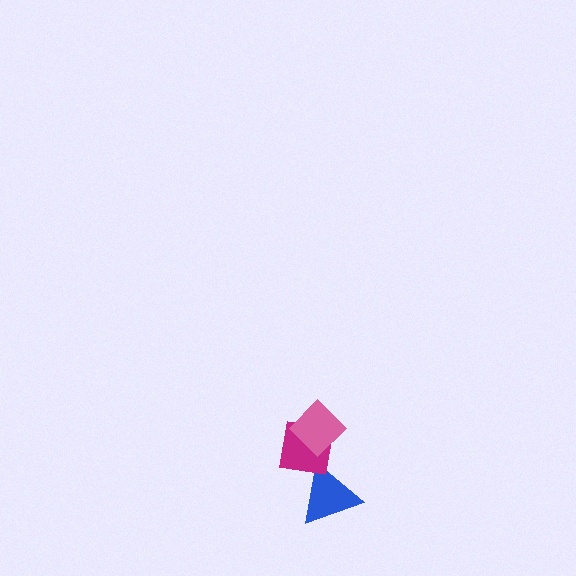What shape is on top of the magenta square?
The pink diamond is on top of the magenta square.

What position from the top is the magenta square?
The magenta square is 2nd from the top.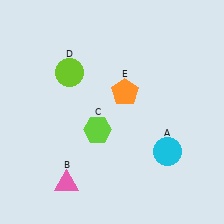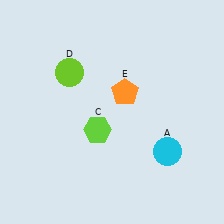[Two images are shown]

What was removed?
The pink triangle (B) was removed in Image 2.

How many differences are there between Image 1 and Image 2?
There is 1 difference between the two images.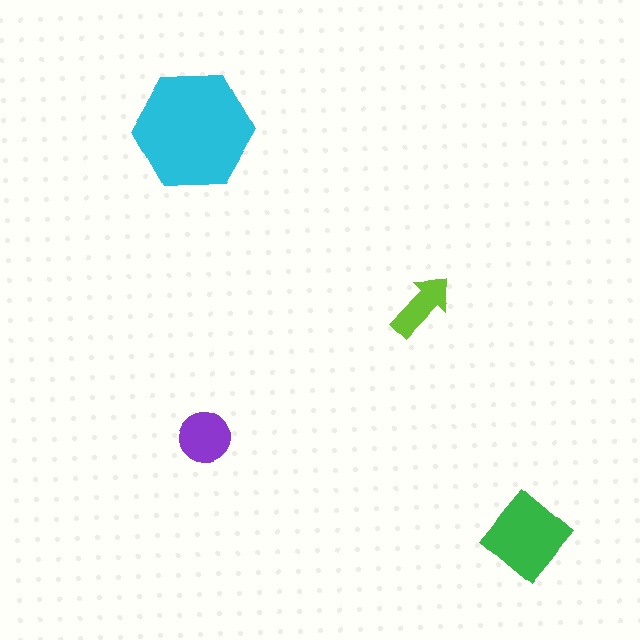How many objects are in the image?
There are 4 objects in the image.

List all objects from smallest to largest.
The lime arrow, the purple circle, the green diamond, the cyan hexagon.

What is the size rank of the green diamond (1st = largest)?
2nd.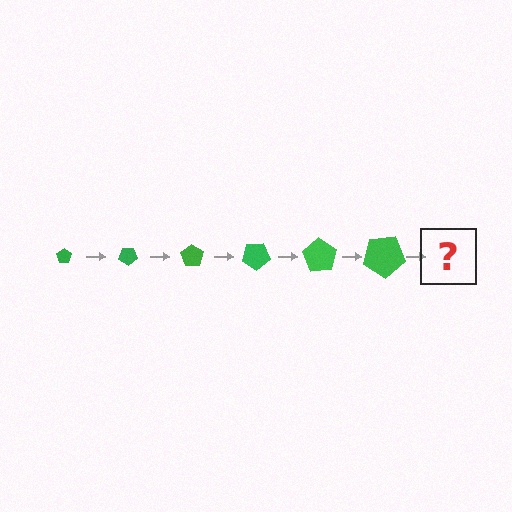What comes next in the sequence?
The next element should be a pentagon, larger than the previous one and rotated 210 degrees from the start.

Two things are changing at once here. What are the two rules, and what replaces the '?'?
The two rules are that the pentagon grows larger each step and it rotates 35 degrees each step. The '?' should be a pentagon, larger than the previous one and rotated 210 degrees from the start.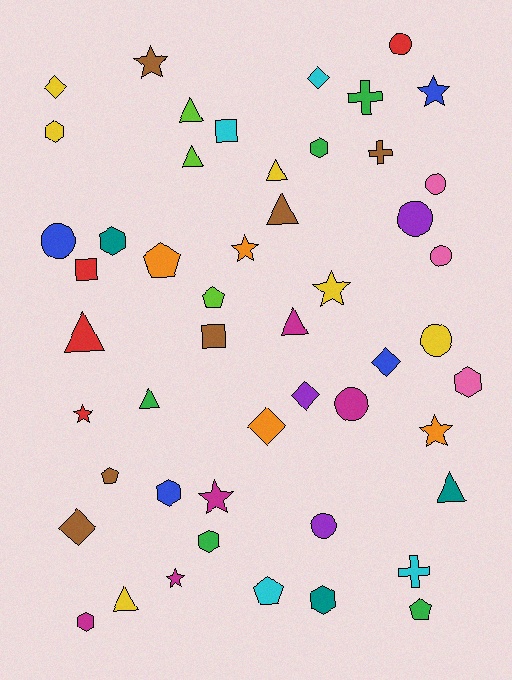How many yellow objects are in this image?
There are 6 yellow objects.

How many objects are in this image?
There are 50 objects.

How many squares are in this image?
There are 3 squares.